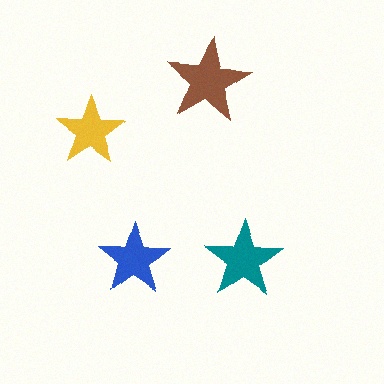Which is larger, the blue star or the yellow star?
The blue one.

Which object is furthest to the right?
The teal star is rightmost.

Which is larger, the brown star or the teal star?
The brown one.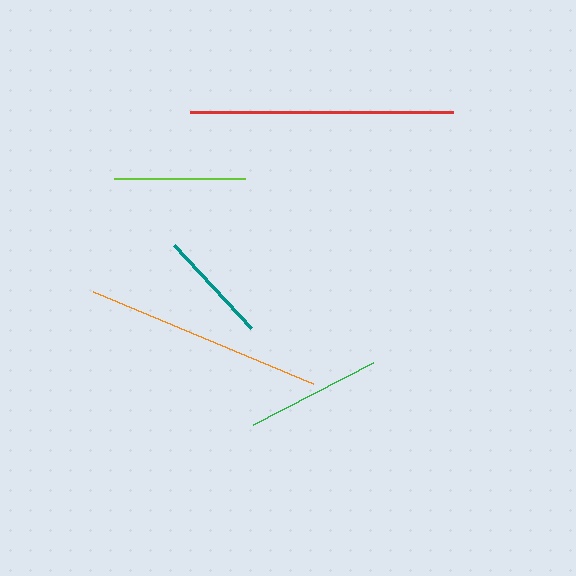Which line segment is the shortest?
The teal line is the shortest at approximately 113 pixels.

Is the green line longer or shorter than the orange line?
The orange line is longer than the green line.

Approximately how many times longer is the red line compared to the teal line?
The red line is approximately 2.3 times the length of the teal line.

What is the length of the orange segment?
The orange segment is approximately 239 pixels long.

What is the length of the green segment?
The green segment is approximately 135 pixels long.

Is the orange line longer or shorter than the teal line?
The orange line is longer than the teal line.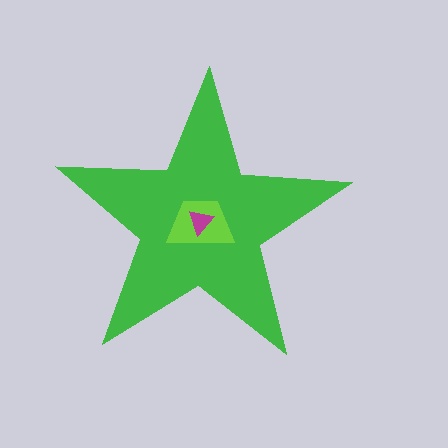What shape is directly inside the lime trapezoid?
The magenta triangle.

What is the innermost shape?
The magenta triangle.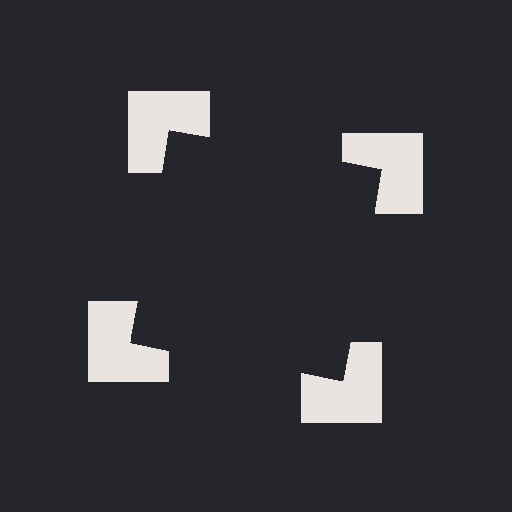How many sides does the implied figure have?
4 sides.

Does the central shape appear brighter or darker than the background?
It typically appears slightly darker than the background, even though no actual brightness change is drawn.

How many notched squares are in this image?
There are 4 — one at each vertex of the illusory square.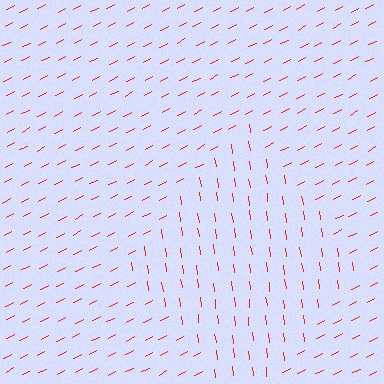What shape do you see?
I see a diamond.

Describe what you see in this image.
The image is filled with small red line segments. A diamond region in the image has lines oriented differently from the surrounding lines, creating a visible texture boundary.